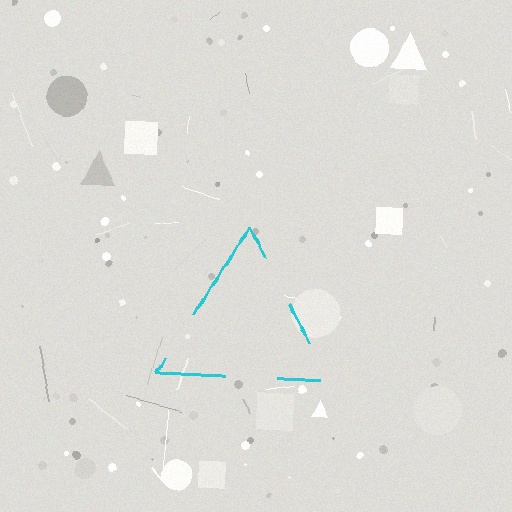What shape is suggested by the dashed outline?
The dashed outline suggests a triangle.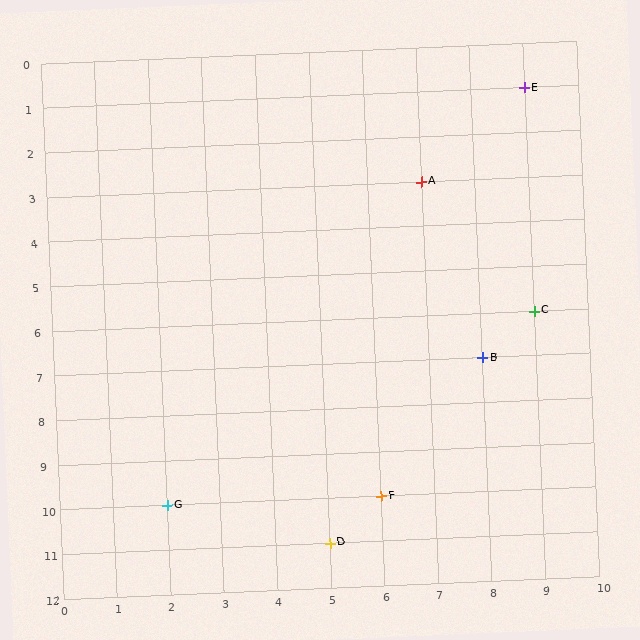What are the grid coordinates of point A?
Point A is at grid coordinates (7, 3).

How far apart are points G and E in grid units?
Points G and E are 7 columns and 9 rows apart (about 11.4 grid units diagonally).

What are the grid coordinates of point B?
Point B is at grid coordinates (8, 7).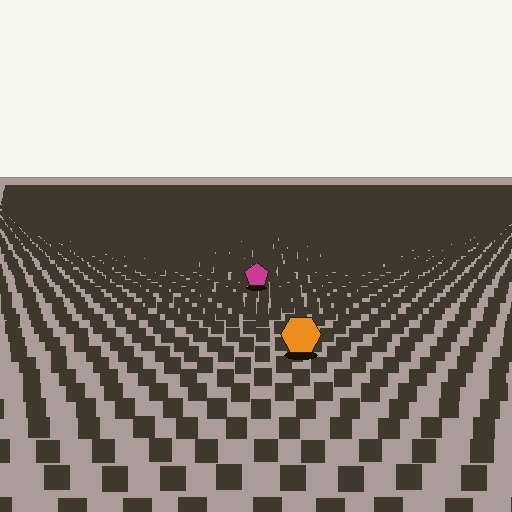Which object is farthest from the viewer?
The magenta pentagon is farthest from the viewer. It appears smaller and the ground texture around it is denser.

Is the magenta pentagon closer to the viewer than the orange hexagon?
No. The orange hexagon is closer — you can tell from the texture gradient: the ground texture is coarser near it.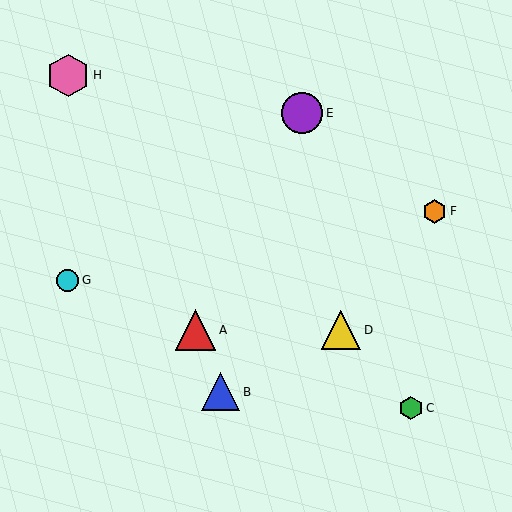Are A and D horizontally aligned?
Yes, both are at y≈330.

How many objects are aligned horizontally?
2 objects (A, D) are aligned horizontally.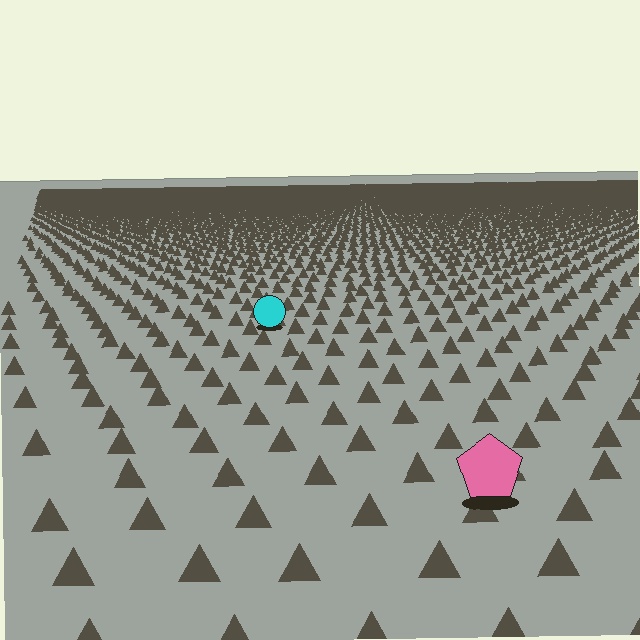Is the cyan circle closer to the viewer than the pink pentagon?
No. The pink pentagon is closer — you can tell from the texture gradient: the ground texture is coarser near it.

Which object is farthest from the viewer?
The cyan circle is farthest from the viewer. It appears smaller and the ground texture around it is denser.